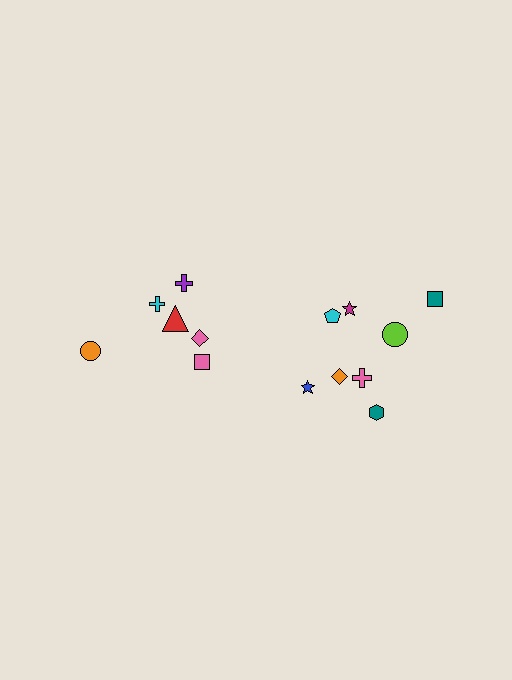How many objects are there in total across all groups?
There are 14 objects.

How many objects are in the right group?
There are 8 objects.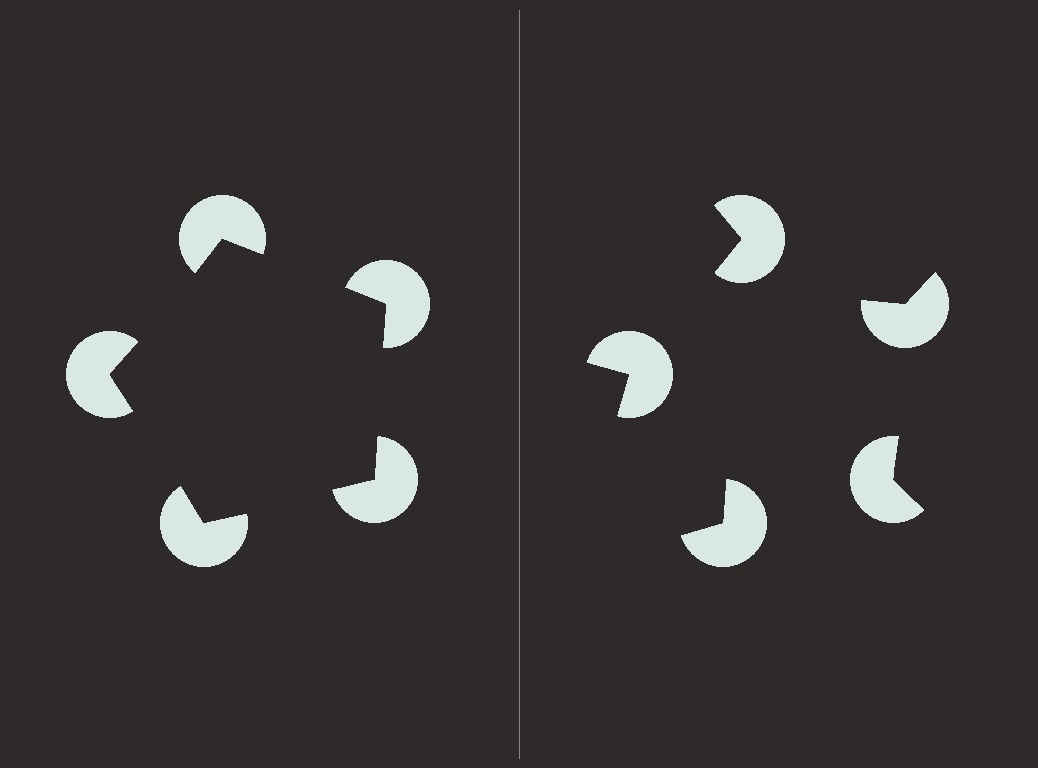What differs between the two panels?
The pac-man discs are positioned identically on both sides; only the wedge orientations differ. On the left they align to a pentagon; on the right they are misaligned.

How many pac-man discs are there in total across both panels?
10 — 5 on each side.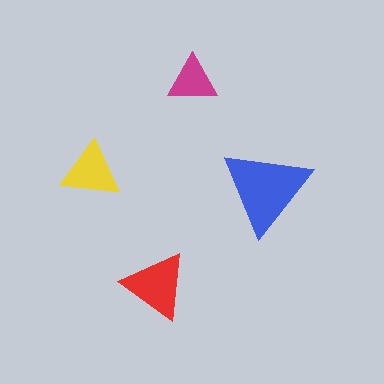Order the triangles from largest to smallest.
the blue one, the red one, the yellow one, the magenta one.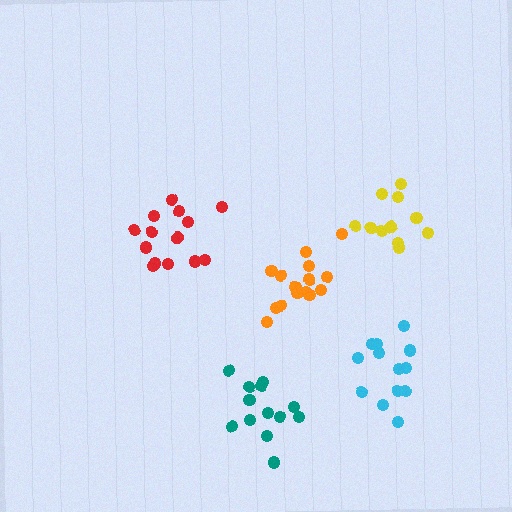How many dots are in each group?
Group 1: 13 dots, Group 2: 11 dots, Group 3: 14 dots, Group 4: 16 dots, Group 5: 13 dots (67 total).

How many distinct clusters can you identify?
There are 5 distinct clusters.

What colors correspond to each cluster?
The clusters are colored: teal, yellow, red, orange, cyan.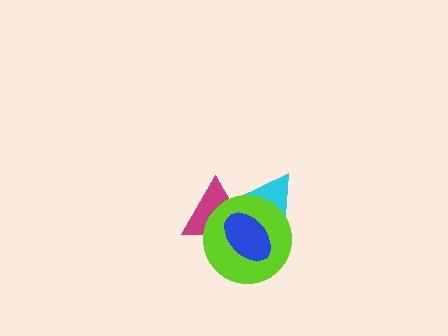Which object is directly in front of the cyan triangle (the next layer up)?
The magenta triangle is directly in front of the cyan triangle.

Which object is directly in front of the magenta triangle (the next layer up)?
The lime circle is directly in front of the magenta triangle.